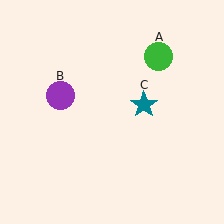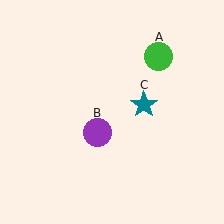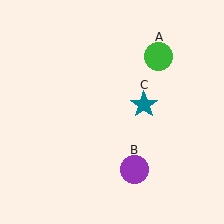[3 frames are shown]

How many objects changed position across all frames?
1 object changed position: purple circle (object B).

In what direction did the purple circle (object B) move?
The purple circle (object B) moved down and to the right.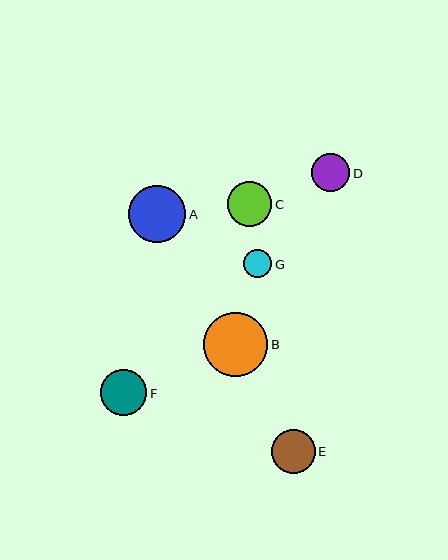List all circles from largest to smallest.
From largest to smallest: B, A, F, C, E, D, G.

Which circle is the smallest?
Circle G is the smallest with a size of approximately 28 pixels.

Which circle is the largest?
Circle B is the largest with a size of approximately 64 pixels.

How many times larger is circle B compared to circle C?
Circle B is approximately 1.4 times the size of circle C.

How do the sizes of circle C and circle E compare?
Circle C and circle E are approximately the same size.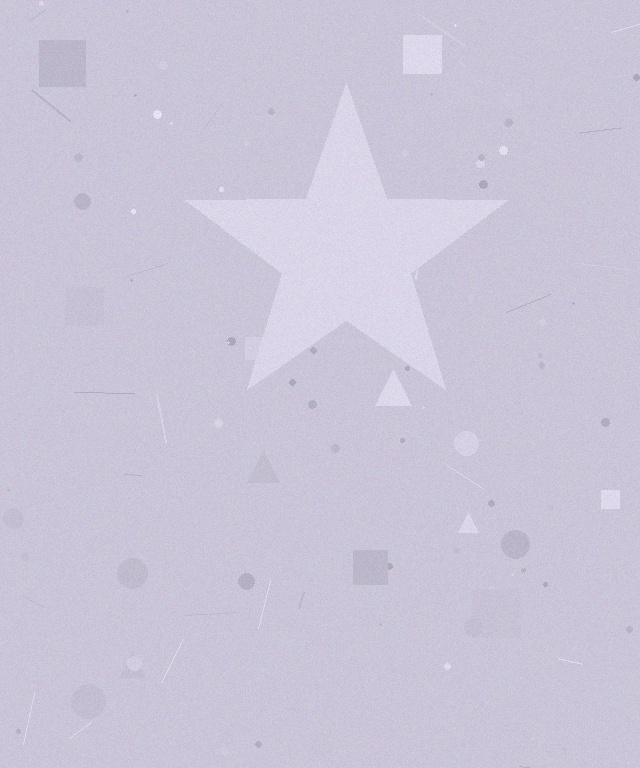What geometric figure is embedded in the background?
A star is embedded in the background.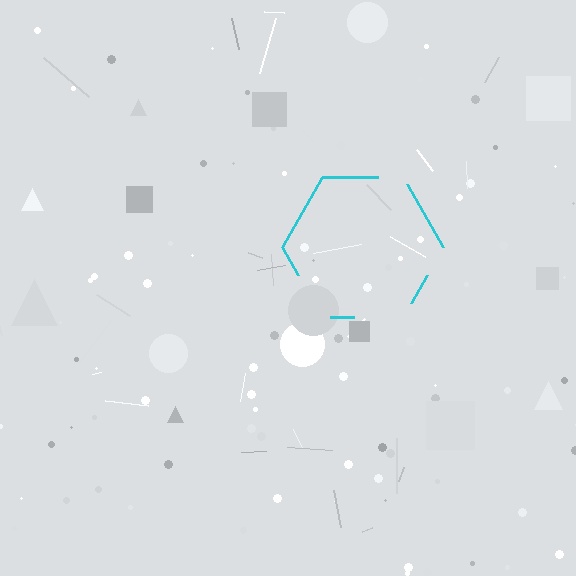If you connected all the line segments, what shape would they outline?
They would outline a hexagon.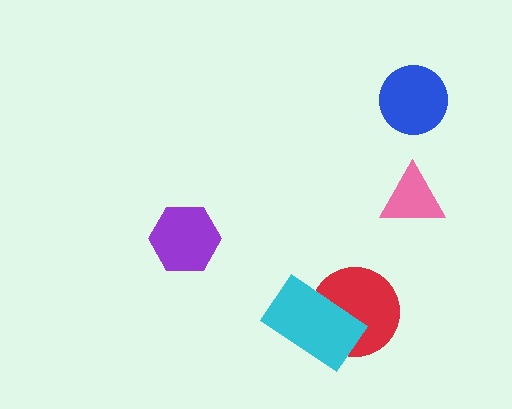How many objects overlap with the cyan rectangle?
1 object overlaps with the cyan rectangle.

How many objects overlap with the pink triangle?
0 objects overlap with the pink triangle.